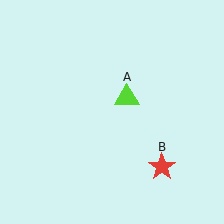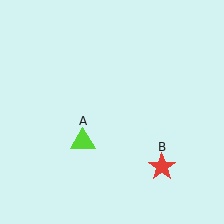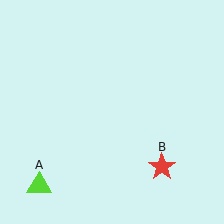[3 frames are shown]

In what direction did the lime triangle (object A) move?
The lime triangle (object A) moved down and to the left.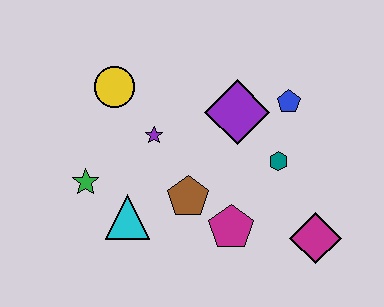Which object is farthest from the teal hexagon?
The green star is farthest from the teal hexagon.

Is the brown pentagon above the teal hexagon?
No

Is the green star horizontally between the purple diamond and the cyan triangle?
No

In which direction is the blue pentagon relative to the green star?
The blue pentagon is to the right of the green star.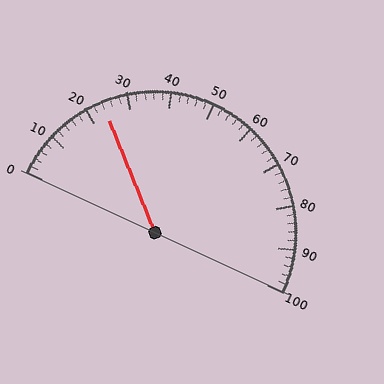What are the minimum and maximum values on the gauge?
The gauge ranges from 0 to 100.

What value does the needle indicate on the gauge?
The needle indicates approximately 24.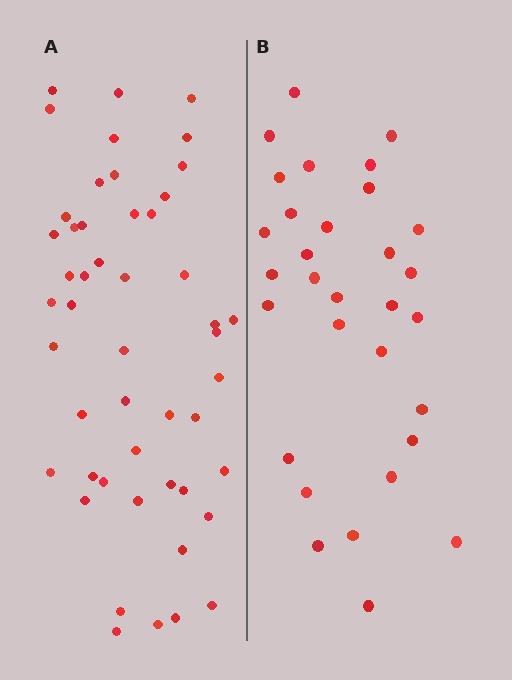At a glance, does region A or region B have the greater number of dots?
Region A (the left region) has more dots.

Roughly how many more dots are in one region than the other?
Region A has approximately 20 more dots than region B.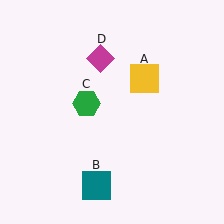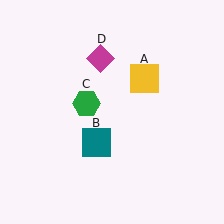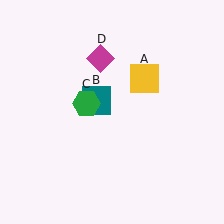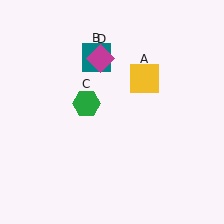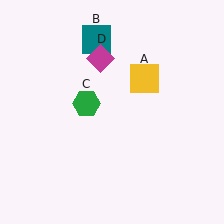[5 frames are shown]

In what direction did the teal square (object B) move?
The teal square (object B) moved up.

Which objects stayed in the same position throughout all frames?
Yellow square (object A) and green hexagon (object C) and magenta diamond (object D) remained stationary.